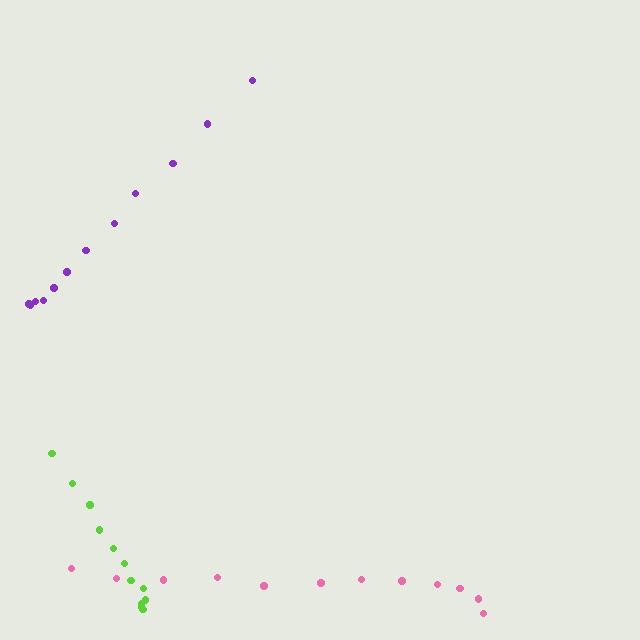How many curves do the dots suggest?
There are 3 distinct paths.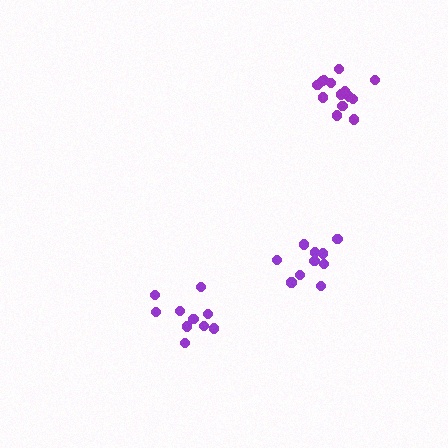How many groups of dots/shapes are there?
There are 3 groups.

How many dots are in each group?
Group 1: 10 dots, Group 2: 14 dots, Group 3: 10 dots (34 total).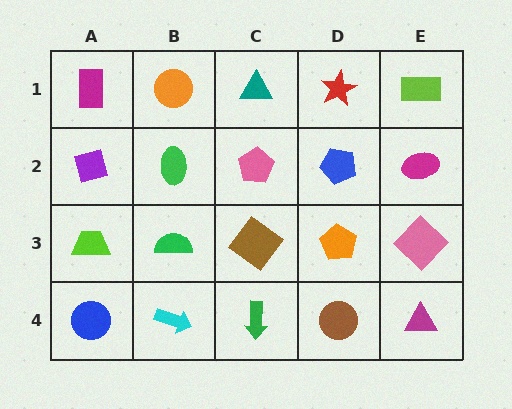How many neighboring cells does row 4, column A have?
2.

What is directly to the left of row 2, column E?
A blue pentagon.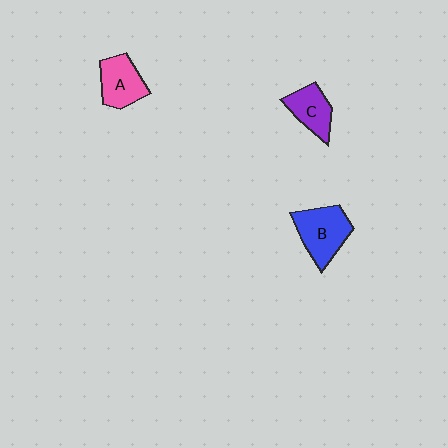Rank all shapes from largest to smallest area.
From largest to smallest: B (blue), A (pink), C (purple).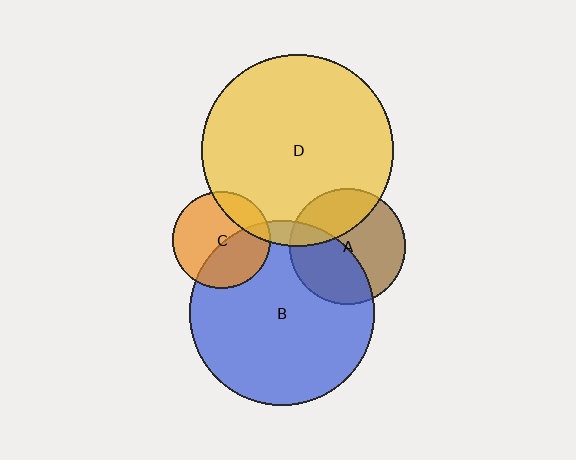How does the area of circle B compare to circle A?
Approximately 2.5 times.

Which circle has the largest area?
Circle D (yellow).